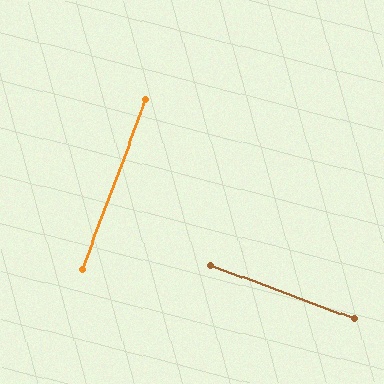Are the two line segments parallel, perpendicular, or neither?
Perpendicular — they meet at approximately 90°.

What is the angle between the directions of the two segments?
Approximately 90 degrees.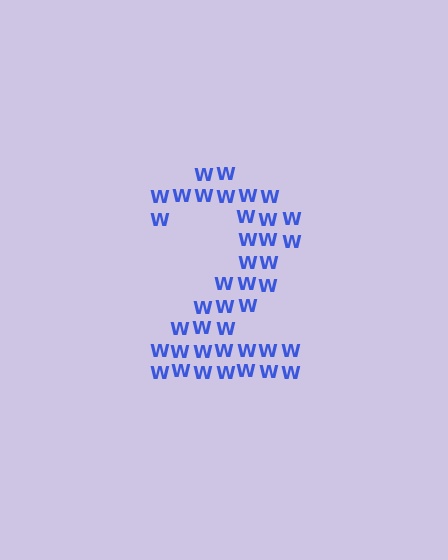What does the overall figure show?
The overall figure shows the digit 2.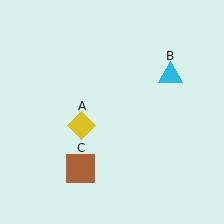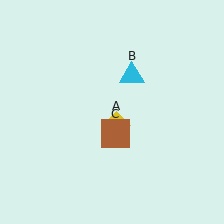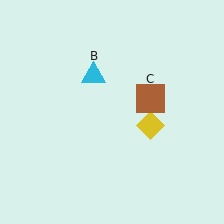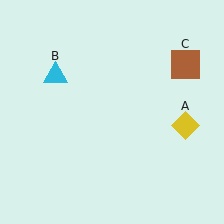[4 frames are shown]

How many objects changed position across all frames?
3 objects changed position: yellow diamond (object A), cyan triangle (object B), brown square (object C).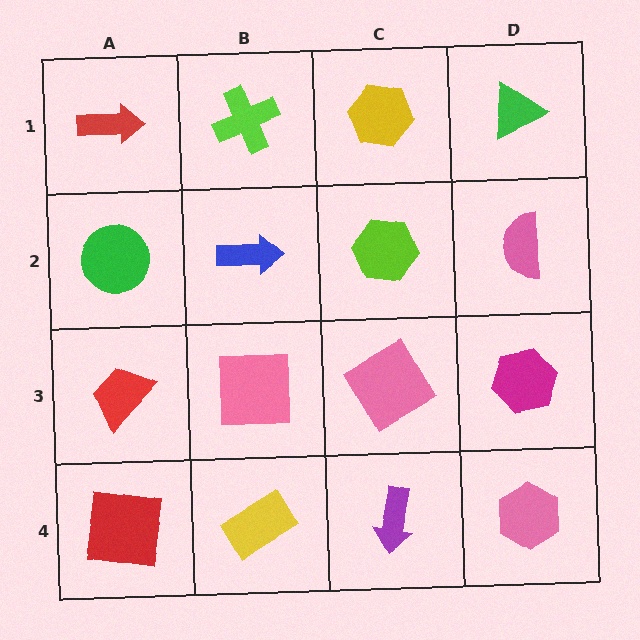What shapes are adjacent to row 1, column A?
A green circle (row 2, column A), a lime cross (row 1, column B).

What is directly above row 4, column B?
A pink square.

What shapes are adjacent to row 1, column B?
A blue arrow (row 2, column B), a red arrow (row 1, column A), a yellow hexagon (row 1, column C).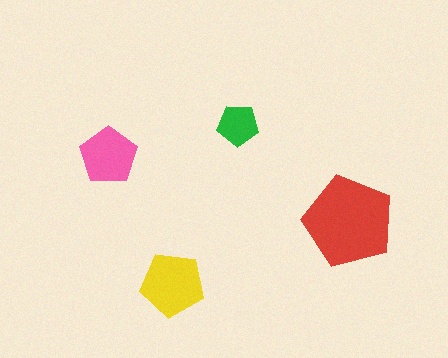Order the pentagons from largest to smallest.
the red one, the yellow one, the pink one, the green one.